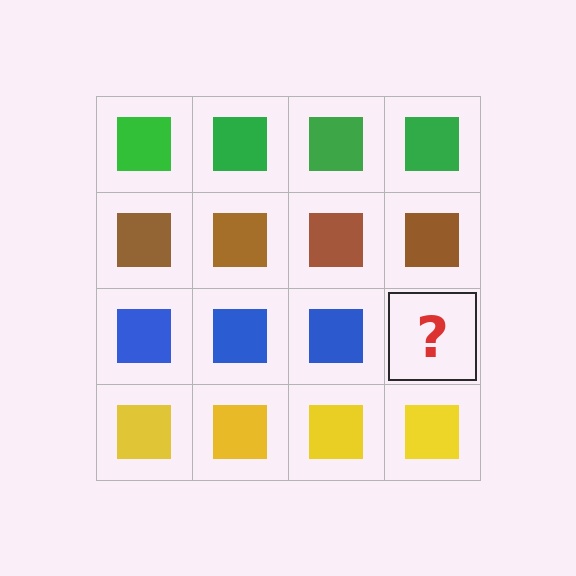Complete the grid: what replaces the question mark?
The question mark should be replaced with a blue square.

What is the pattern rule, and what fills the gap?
The rule is that each row has a consistent color. The gap should be filled with a blue square.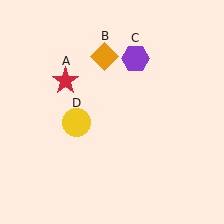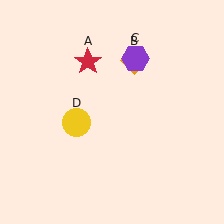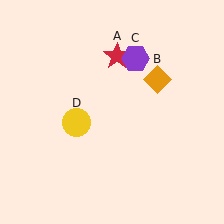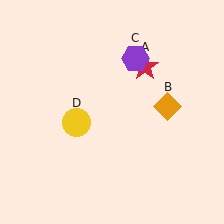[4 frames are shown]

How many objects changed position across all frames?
2 objects changed position: red star (object A), orange diamond (object B).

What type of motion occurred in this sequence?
The red star (object A), orange diamond (object B) rotated clockwise around the center of the scene.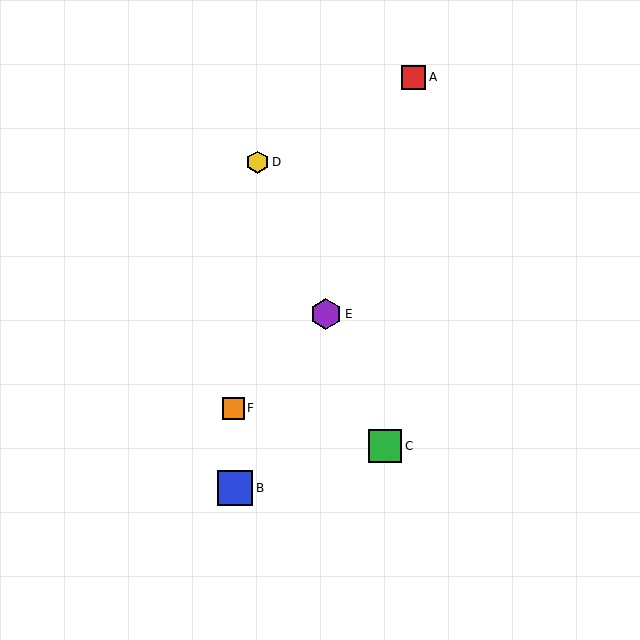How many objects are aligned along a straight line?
3 objects (C, D, E) are aligned along a straight line.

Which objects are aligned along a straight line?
Objects C, D, E are aligned along a straight line.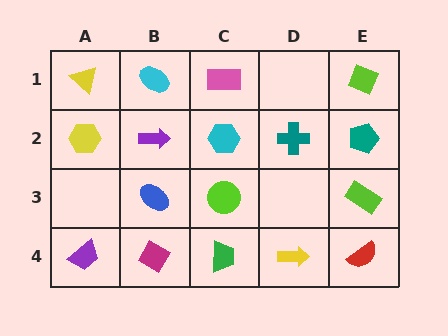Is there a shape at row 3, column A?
No, that cell is empty.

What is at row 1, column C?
A pink rectangle.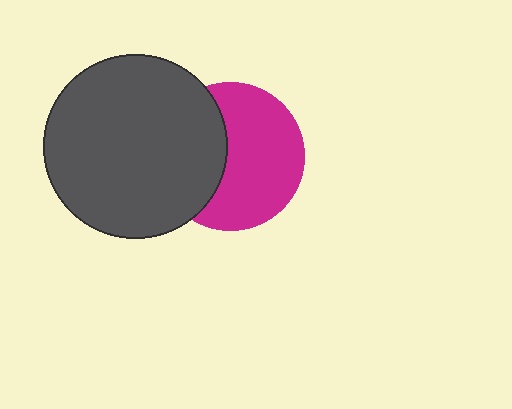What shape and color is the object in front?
The object in front is a dark gray circle.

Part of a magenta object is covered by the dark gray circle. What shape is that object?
It is a circle.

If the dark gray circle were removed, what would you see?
You would see the complete magenta circle.